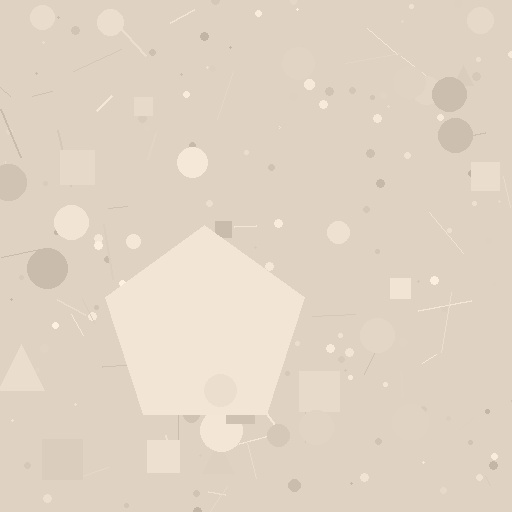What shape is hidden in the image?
A pentagon is hidden in the image.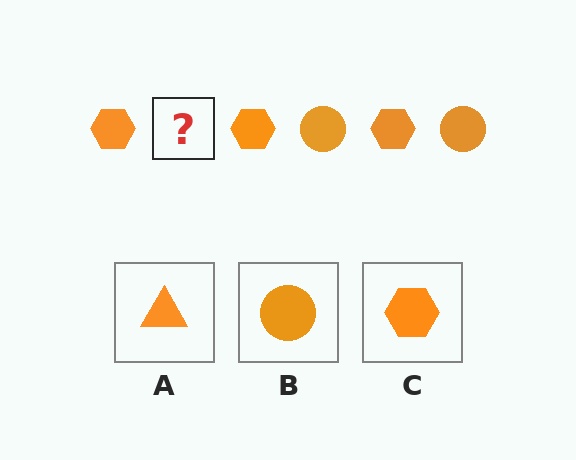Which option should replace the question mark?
Option B.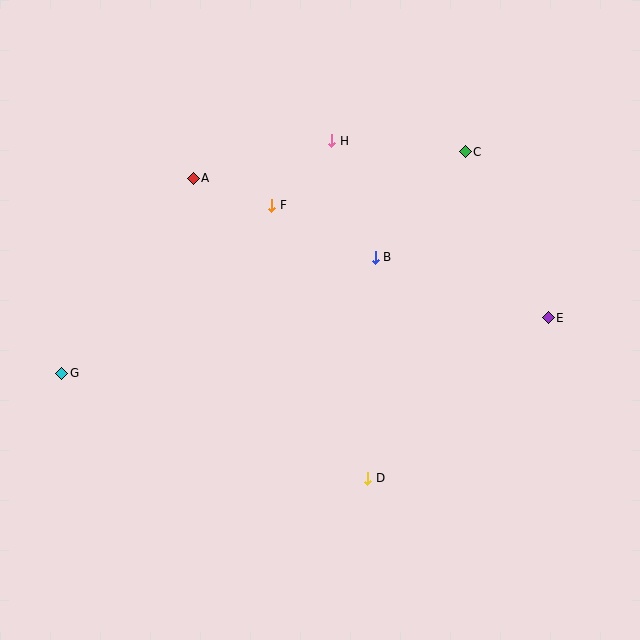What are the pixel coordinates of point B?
Point B is at (375, 257).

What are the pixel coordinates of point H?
Point H is at (332, 141).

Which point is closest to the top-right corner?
Point C is closest to the top-right corner.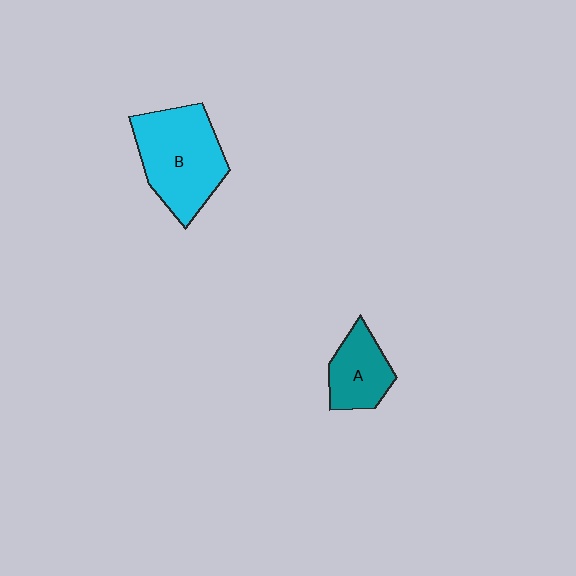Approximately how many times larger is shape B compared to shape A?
Approximately 1.9 times.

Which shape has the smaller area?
Shape A (teal).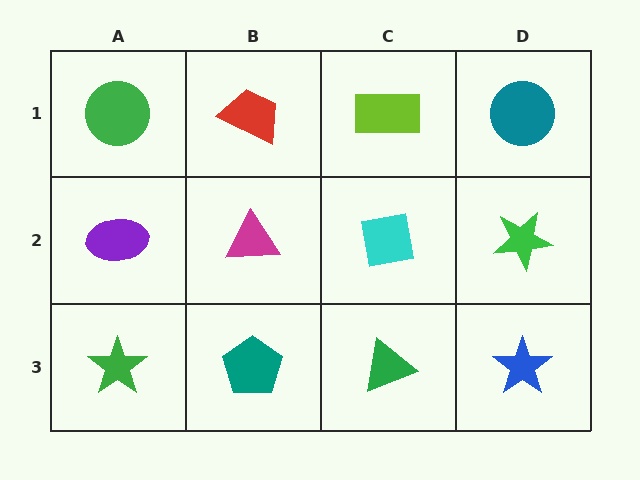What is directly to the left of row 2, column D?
A cyan square.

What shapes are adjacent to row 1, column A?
A purple ellipse (row 2, column A), a red trapezoid (row 1, column B).